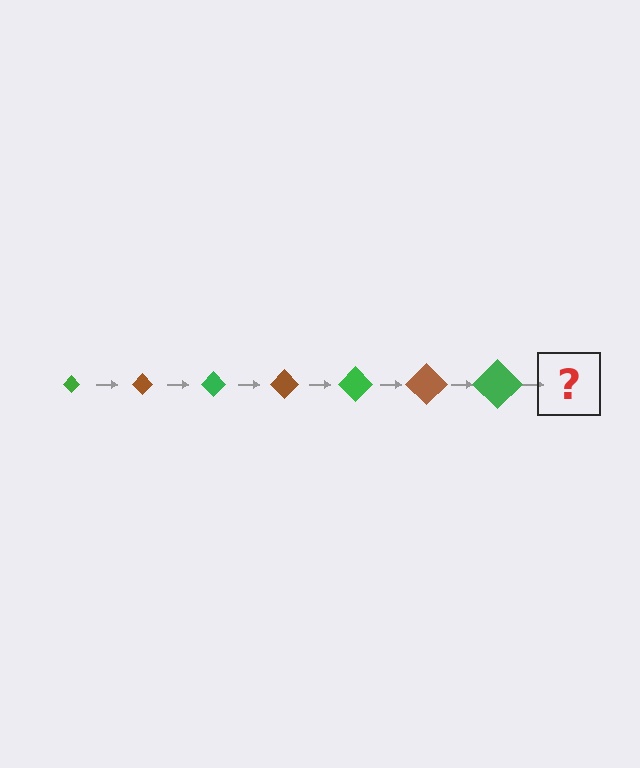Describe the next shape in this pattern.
It should be a brown diamond, larger than the previous one.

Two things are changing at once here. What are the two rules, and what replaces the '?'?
The two rules are that the diamond grows larger each step and the color cycles through green and brown. The '?' should be a brown diamond, larger than the previous one.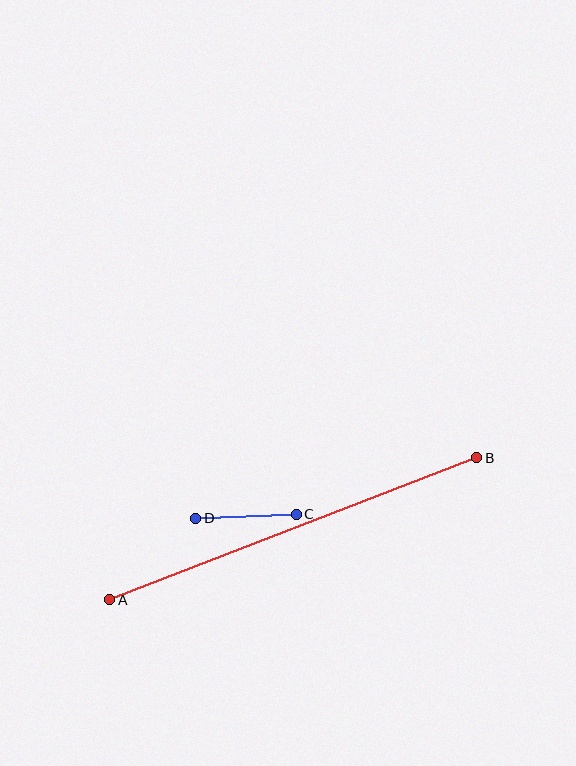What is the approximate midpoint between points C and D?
The midpoint is at approximately (246, 516) pixels.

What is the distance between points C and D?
The distance is approximately 101 pixels.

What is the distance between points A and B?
The distance is approximately 393 pixels.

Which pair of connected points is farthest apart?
Points A and B are farthest apart.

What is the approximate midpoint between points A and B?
The midpoint is at approximately (293, 529) pixels.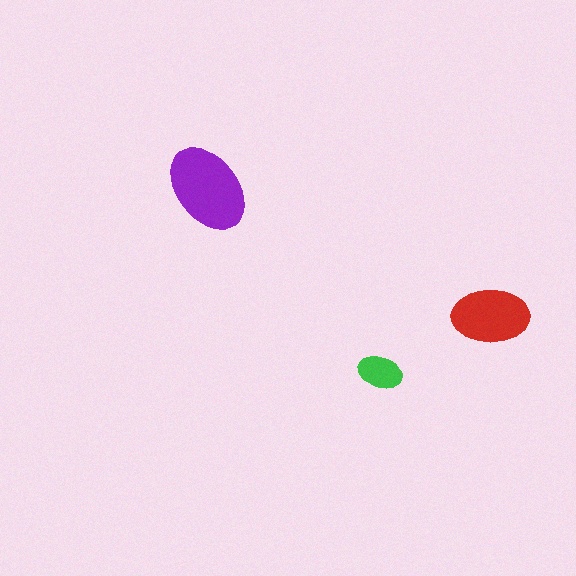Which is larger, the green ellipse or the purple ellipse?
The purple one.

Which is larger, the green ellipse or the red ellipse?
The red one.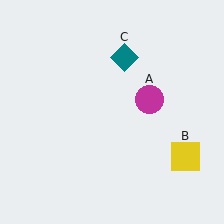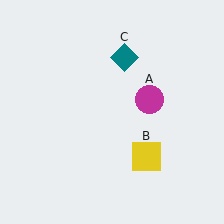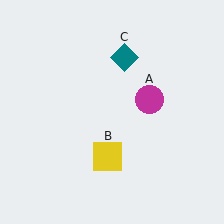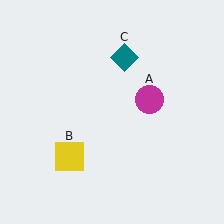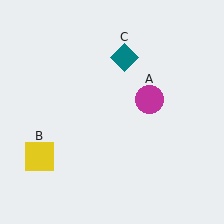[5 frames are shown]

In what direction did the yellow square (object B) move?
The yellow square (object B) moved left.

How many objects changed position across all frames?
1 object changed position: yellow square (object B).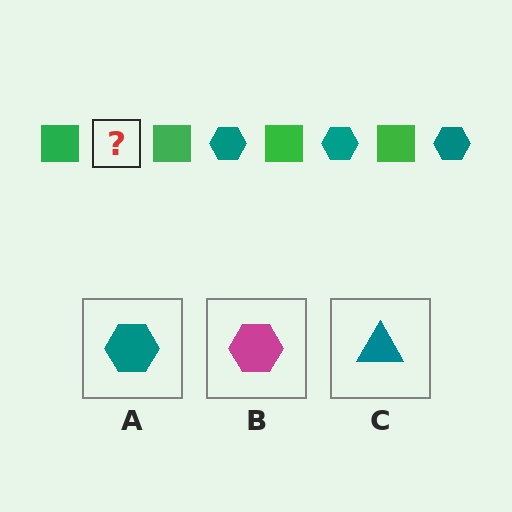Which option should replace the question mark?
Option A.